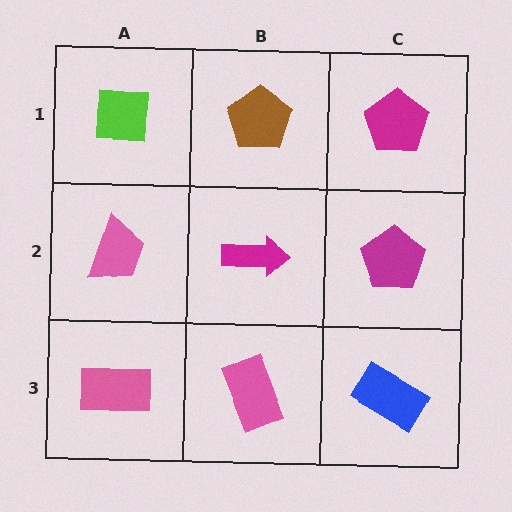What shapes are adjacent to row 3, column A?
A pink trapezoid (row 2, column A), a pink rectangle (row 3, column B).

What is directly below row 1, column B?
A magenta arrow.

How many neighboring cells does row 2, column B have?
4.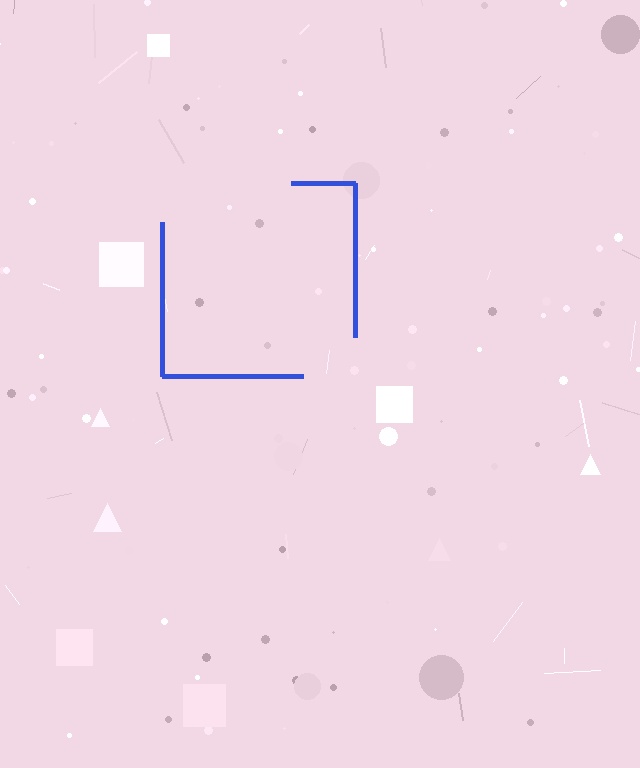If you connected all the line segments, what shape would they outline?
They would outline a square.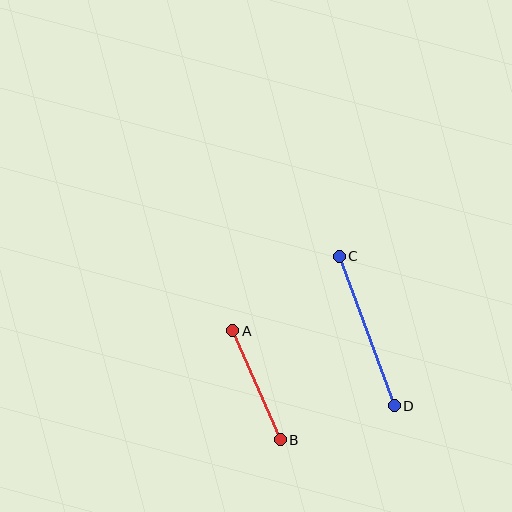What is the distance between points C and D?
The distance is approximately 159 pixels.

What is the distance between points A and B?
The distance is approximately 119 pixels.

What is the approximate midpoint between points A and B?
The midpoint is at approximately (256, 385) pixels.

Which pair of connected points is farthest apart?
Points C and D are farthest apart.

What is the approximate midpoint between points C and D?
The midpoint is at approximately (367, 331) pixels.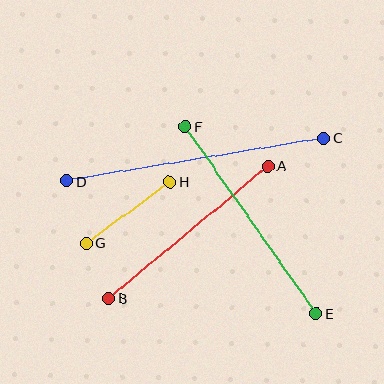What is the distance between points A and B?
The distance is approximately 208 pixels.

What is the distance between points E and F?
The distance is approximately 228 pixels.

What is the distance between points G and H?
The distance is approximately 104 pixels.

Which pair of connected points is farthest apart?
Points C and D are farthest apart.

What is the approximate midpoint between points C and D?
The midpoint is at approximately (196, 160) pixels.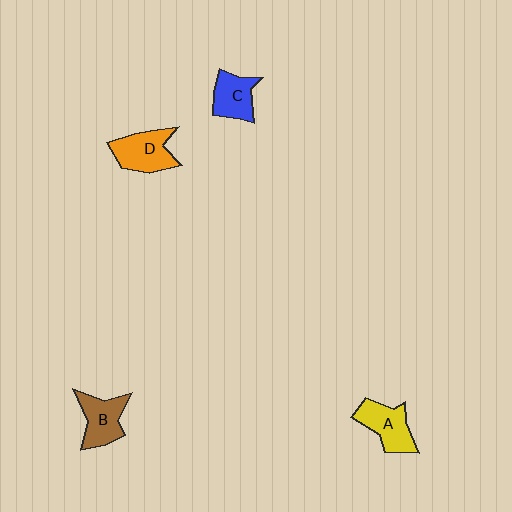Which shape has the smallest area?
Shape C (blue).